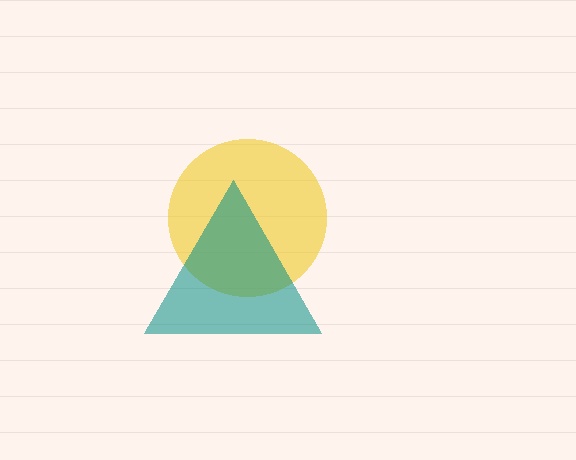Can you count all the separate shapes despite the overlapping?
Yes, there are 2 separate shapes.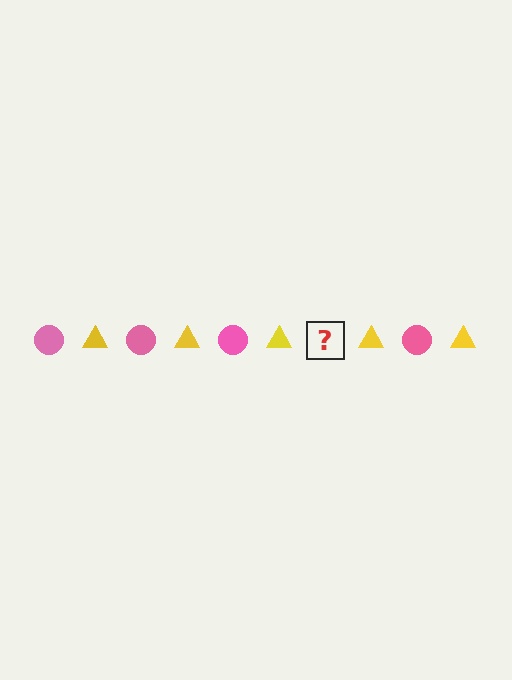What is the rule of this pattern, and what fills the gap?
The rule is that the pattern alternates between pink circle and yellow triangle. The gap should be filled with a pink circle.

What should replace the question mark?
The question mark should be replaced with a pink circle.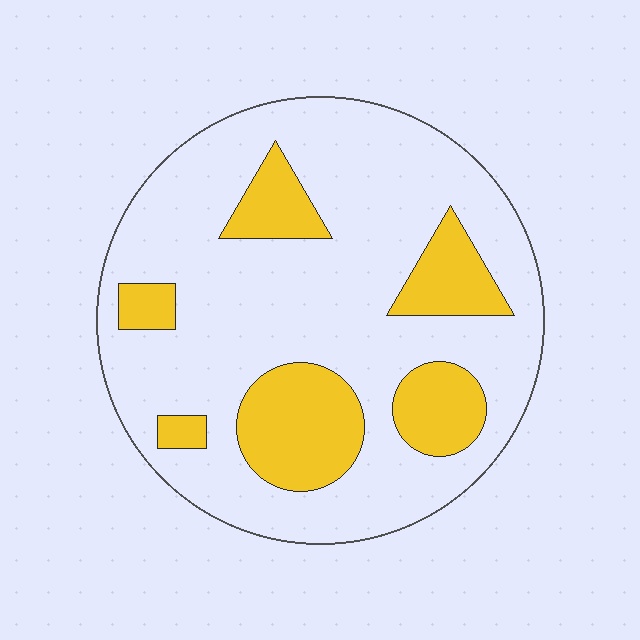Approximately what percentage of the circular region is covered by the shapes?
Approximately 25%.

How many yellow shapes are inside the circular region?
6.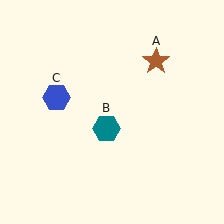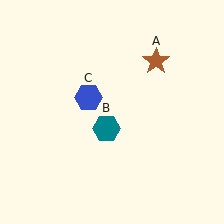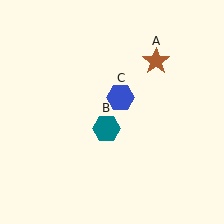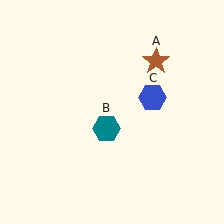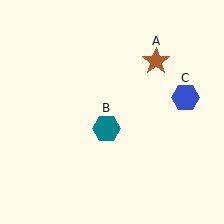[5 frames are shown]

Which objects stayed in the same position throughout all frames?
Brown star (object A) and teal hexagon (object B) remained stationary.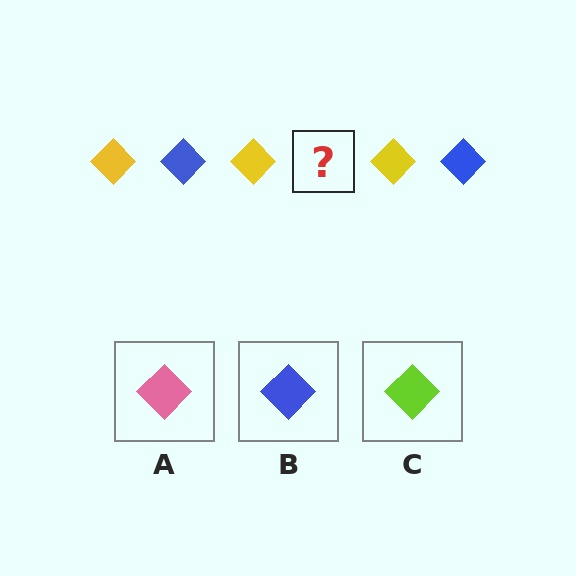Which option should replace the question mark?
Option B.